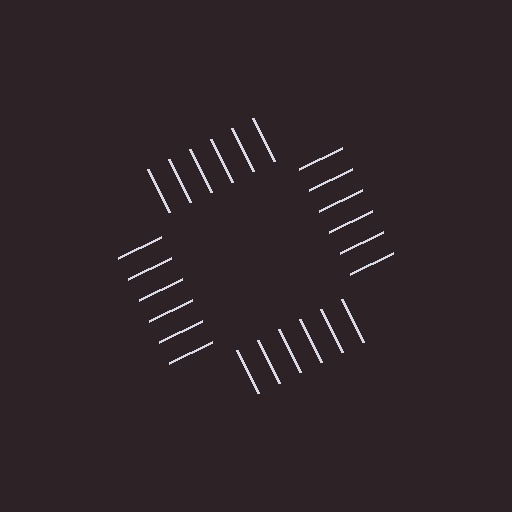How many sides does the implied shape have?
4 sides — the line-ends trace a square.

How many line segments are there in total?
24 — 6 along each of the 4 edges.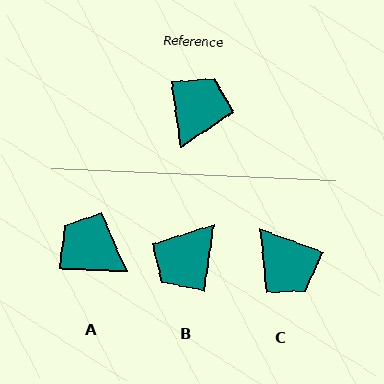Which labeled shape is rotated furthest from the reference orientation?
B, about 163 degrees away.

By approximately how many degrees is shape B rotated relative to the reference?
Approximately 163 degrees counter-clockwise.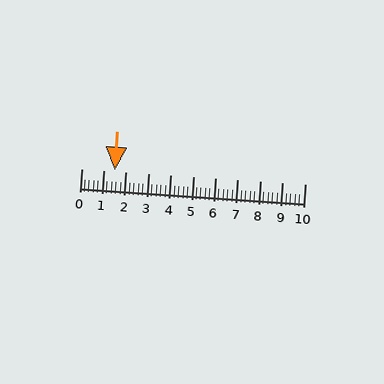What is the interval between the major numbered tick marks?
The major tick marks are spaced 1 units apart.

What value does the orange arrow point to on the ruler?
The orange arrow points to approximately 1.5.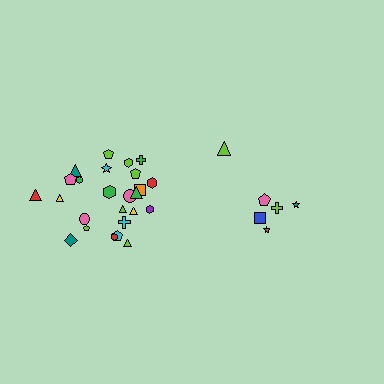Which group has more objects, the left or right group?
The left group.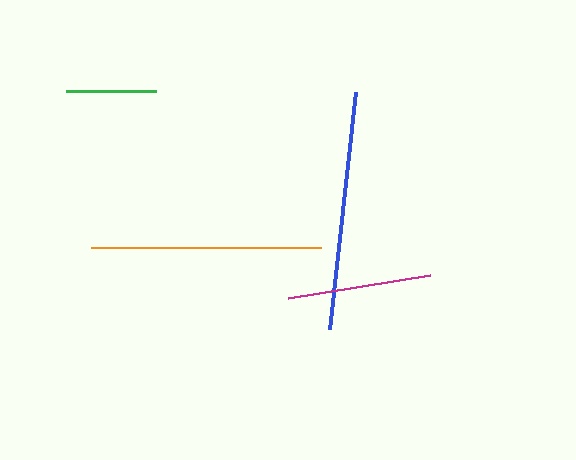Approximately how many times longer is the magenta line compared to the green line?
The magenta line is approximately 1.6 times the length of the green line.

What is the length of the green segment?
The green segment is approximately 89 pixels long.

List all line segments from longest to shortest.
From longest to shortest: blue, orange, magenta, green.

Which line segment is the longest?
The blue line is the longest at approximately 238 pixels.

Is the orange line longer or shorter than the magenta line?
The orange line is longer than the magenta line.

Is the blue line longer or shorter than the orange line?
The blue line is longer than the orange line.